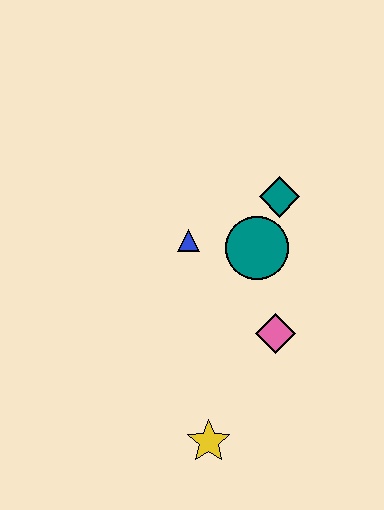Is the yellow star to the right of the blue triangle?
Yes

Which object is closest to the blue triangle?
The teal circle is closest to the blue triangle.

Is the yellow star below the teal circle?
Yes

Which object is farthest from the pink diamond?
The teal diamond is farthest from the pink diamond.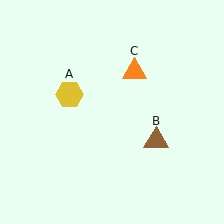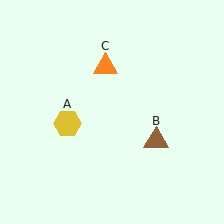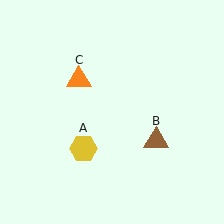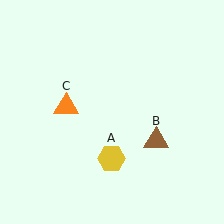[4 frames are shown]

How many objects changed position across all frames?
2 objects changed position: yellow hexagon (object A), orange triangle (object C).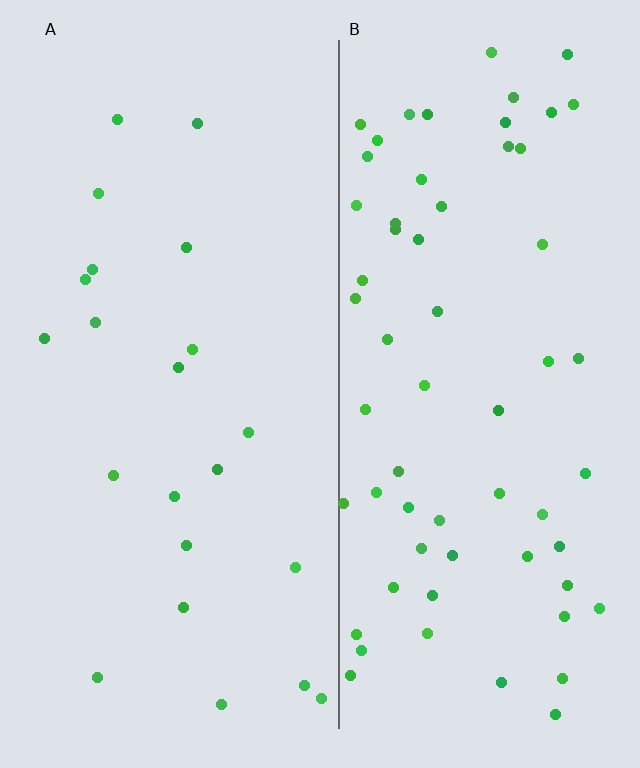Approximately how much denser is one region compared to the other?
Approximately 2.9× — region B over region A.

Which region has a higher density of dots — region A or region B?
B (the right).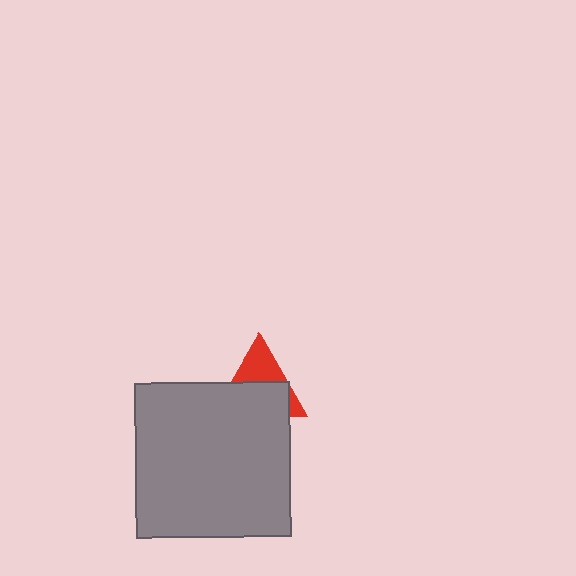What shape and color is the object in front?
The object in front is a gray square.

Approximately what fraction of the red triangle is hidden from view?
Roughly 60% of the red triangle is hidden behind the gray square.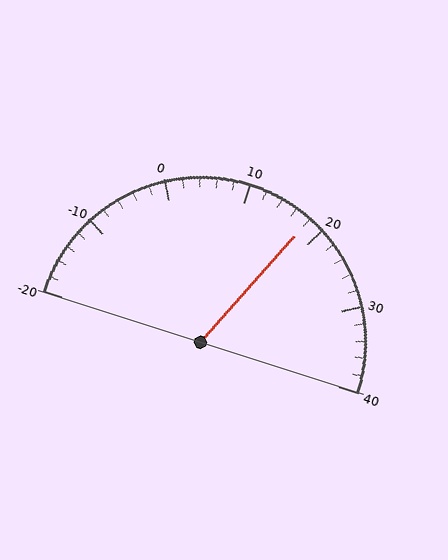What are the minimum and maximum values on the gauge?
The gauge ranges from -20 to 40.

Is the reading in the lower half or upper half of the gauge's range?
The reading is in the upper half of the range (-20 to 40).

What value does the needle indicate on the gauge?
The needle indicates approximately 18.